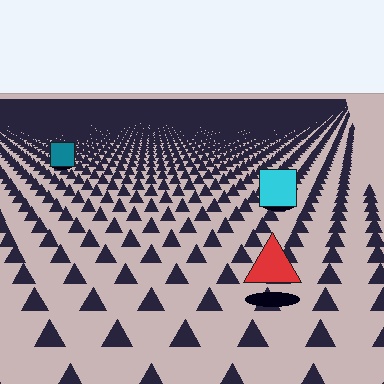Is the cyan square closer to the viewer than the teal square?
Yes. The cyan square is closer — you can tell from the texture gradient: the ground texture is coarser near it.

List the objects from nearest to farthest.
From nearest to farthest: the red triangle, the cyan square, the teal square.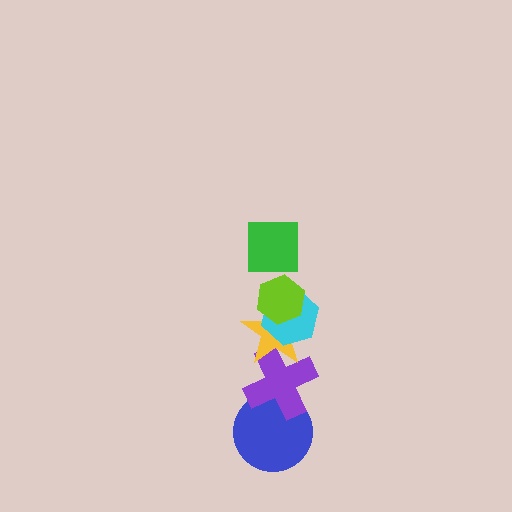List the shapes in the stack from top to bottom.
From top to bottom: the green square, the lime hexagon, the cyan hexagon, the yellow star, the purple cross, the blue circle.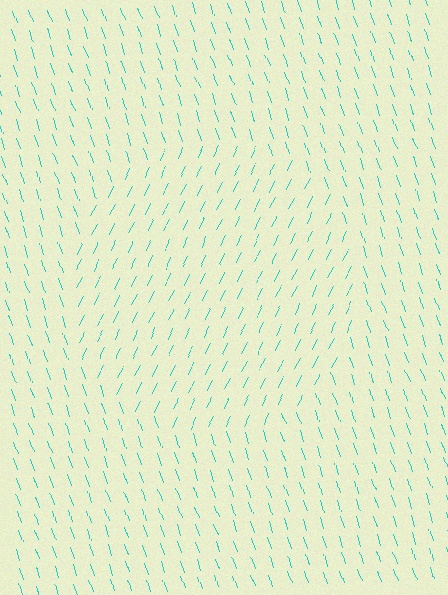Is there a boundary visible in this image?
Yes, there is a texture boundary formed by a change in line orientation.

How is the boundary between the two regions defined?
The boundary is defined purely by a change in line orientation (approximately 45 degrees difference). All lines are the same color and thickness.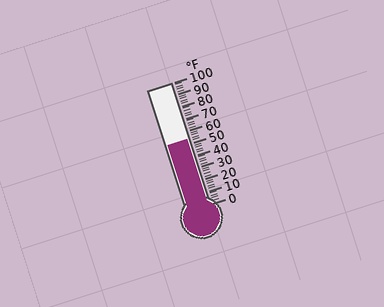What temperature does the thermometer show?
The thermometer shows approximately 54°F.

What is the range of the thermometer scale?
The thermometer scale ranges from 0°F to 100°F.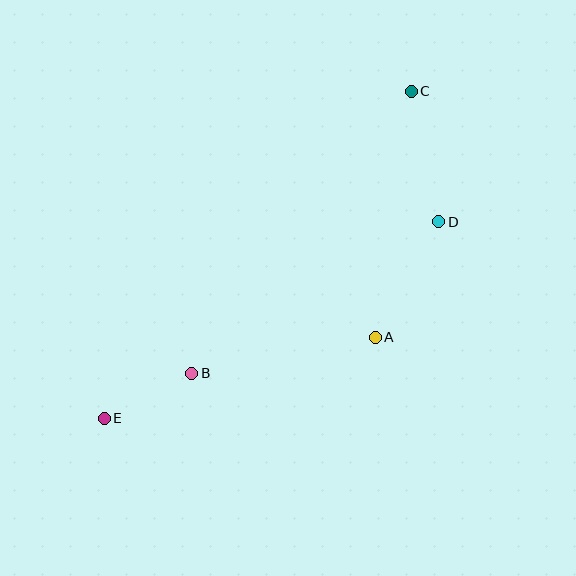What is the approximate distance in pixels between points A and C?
The distance between A and C is approximately 248 pixels.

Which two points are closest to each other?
Points B and E are closest to each other.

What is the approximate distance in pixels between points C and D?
The distance between C and D is approximately 133 pixels.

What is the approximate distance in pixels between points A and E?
The distance between A and E is approximately 283 pixels.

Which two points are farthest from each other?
Points C and E are farthest from each other.